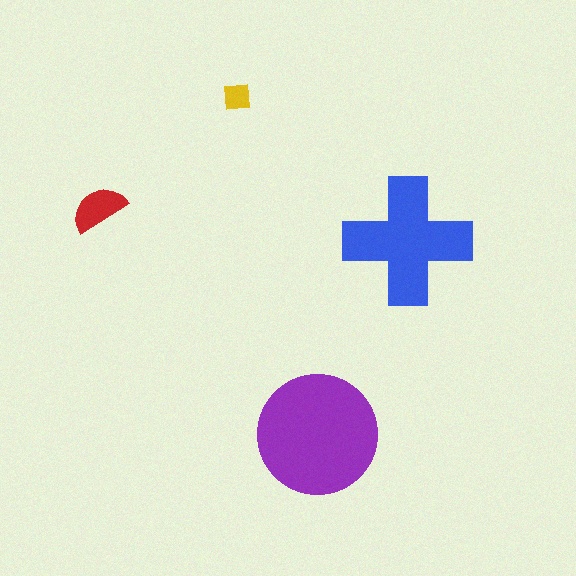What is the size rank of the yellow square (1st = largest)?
4th.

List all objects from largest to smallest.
The purple circle, the blue cross, the red semicircle, the yellow square.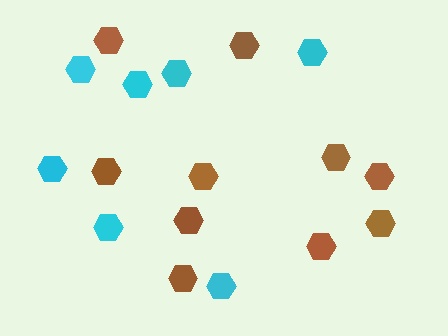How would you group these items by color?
There are 2 groups: one group of brown hexagons (10) and one group of cyan hexagons (7).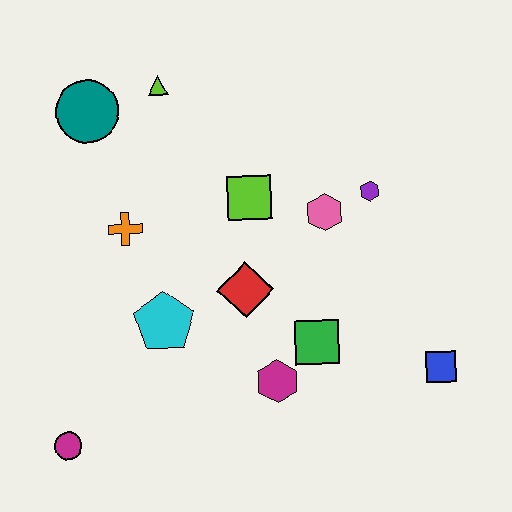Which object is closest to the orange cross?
The cyan pentagon is closest to the orange cross.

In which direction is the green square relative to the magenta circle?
The green square is to the right of the magenta circle.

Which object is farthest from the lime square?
The magenta circle is farthest from the lime square.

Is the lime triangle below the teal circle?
No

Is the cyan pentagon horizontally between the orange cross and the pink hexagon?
Yes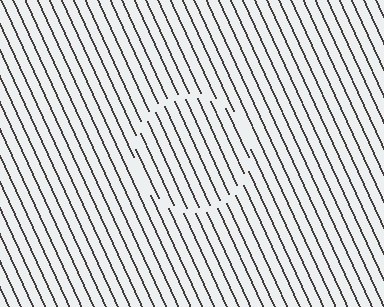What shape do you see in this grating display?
An illusory circle. The interior of the shape contains the same grating, shifted by half a period — the contour is defined by the phase discontinuity where line-ends from the inner and outer gratings abut.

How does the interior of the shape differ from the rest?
The interior of the shape contains the same grating, shifted by half a period — the contour is defined by the phase discontinuity where line-ends from the inner and outer gratings abut.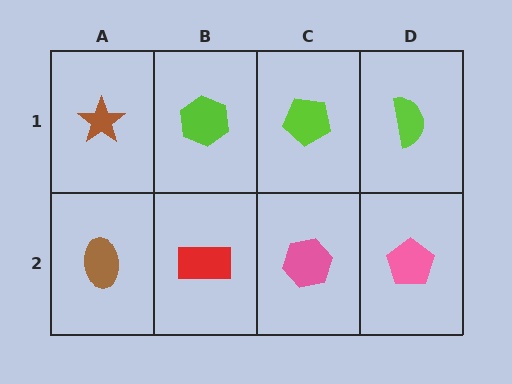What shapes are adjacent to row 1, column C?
A pink hexagon (row 2, column C), a lime hexagon (row 1, column B), a lime semicircle (row 1, column D).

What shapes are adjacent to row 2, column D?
A lime semicircle (row 1, column D), a pink hexagon (row 2, column C).